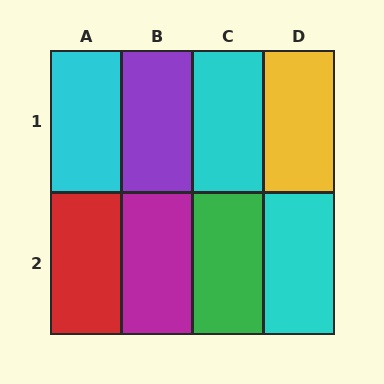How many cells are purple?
1 cell is purple.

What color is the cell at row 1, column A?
Cyan.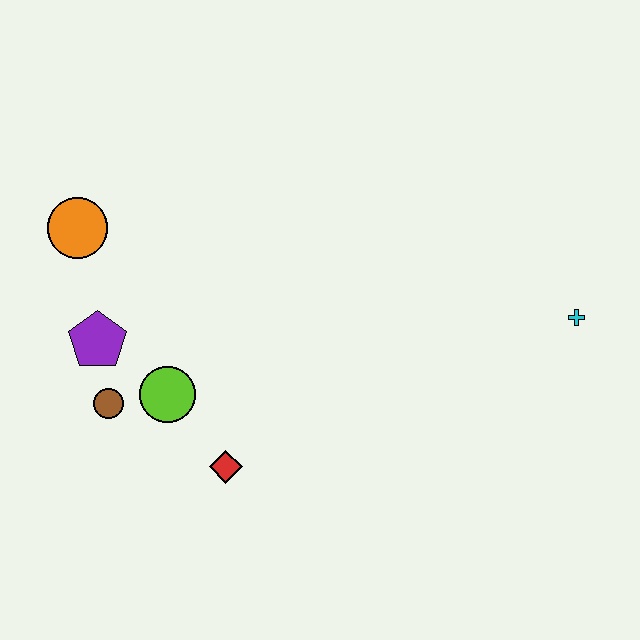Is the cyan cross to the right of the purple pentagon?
Yes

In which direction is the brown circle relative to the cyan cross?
The brown circle is to the left of the cyan cross.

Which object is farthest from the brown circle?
The cyan cross is farthest from the brown circle.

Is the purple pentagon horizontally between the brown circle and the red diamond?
No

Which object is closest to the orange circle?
The purple pentagon is closest to the orange circle.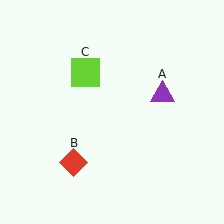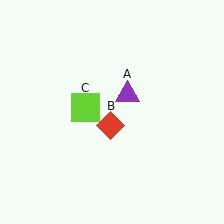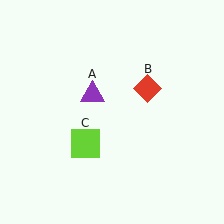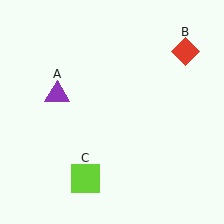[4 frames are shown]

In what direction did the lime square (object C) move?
The lime square (object C) moved down.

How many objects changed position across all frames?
3 objects changed position: purple triangle (object A), red diamond (object B), lime square (object C).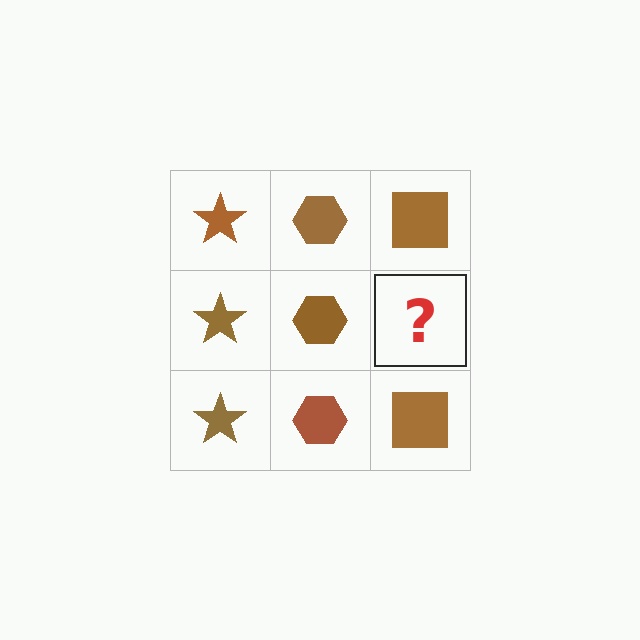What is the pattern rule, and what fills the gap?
The rule is that each column has a consistent shape. The gap should be filled with a brown square.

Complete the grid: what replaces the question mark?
The question mark should be replaced with a brown square.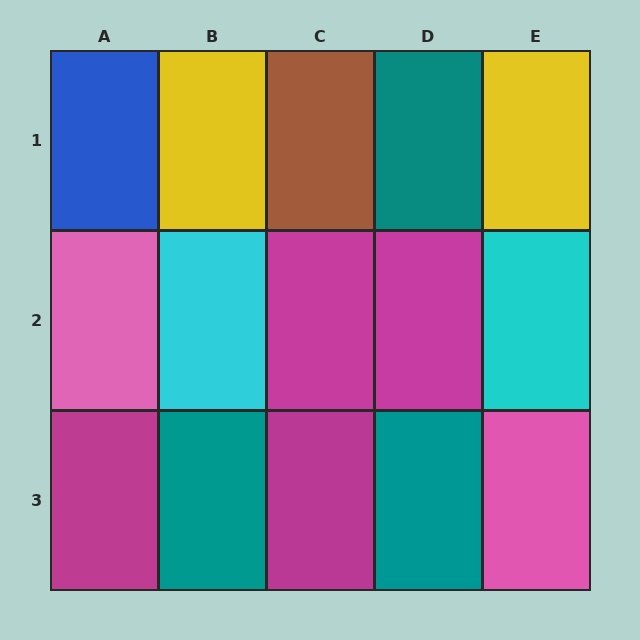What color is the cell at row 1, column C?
Brown.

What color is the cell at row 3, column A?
Magenta.